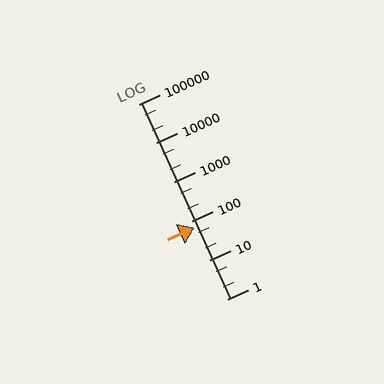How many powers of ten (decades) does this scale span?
The scale spans 5 decades, from 1 to 100000.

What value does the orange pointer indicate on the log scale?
The pointer indicates approximately 68.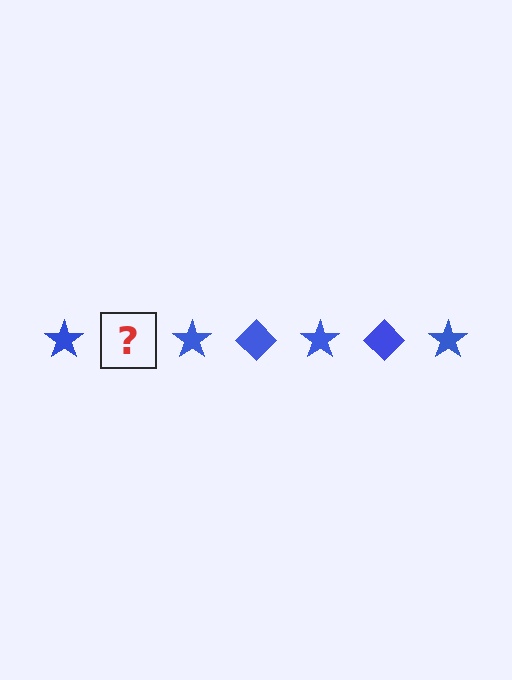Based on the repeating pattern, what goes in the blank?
The blank should be a blue diamond.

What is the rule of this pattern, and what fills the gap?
The rule is that the pattern cycles through star, diamond shapes in blue. The gap should be filled with a blue diamond.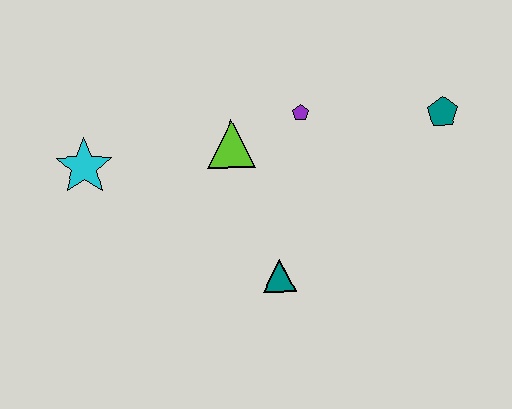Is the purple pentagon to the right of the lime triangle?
Yes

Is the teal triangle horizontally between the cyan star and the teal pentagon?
Yes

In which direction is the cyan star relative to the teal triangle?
The cyan star is to the left of the teal triangle.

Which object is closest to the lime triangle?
The purple pentagon is closest to the lime triangle.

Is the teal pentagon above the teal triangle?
Yes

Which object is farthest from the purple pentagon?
The cyan star is farthest from the purple pentagon.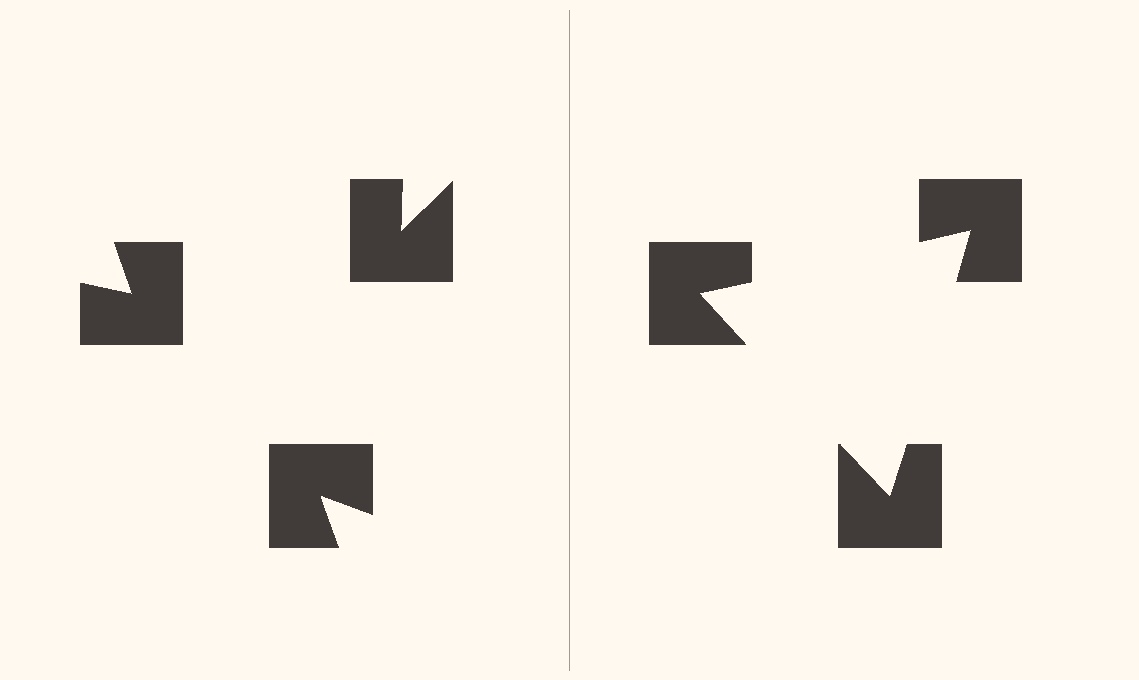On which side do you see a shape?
An illusory triangle appears on the right side. On the left side the wedge cuts are rotated, so no coherent shape forms.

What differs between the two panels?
The notched squares are positioned identically on both sides; only the wedge orientations differ. On the right they align to a triangle; on the left they are misaligned.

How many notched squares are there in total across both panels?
6 — 3 on each side.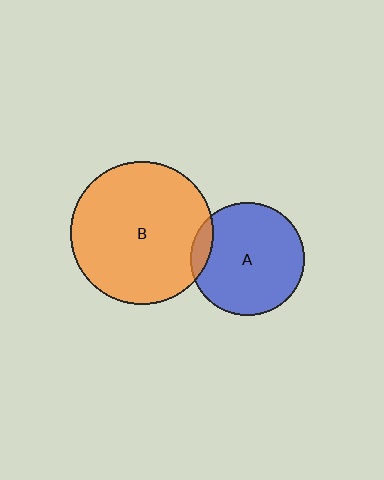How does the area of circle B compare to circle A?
Approximately 1.6 times.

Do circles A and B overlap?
Yes.